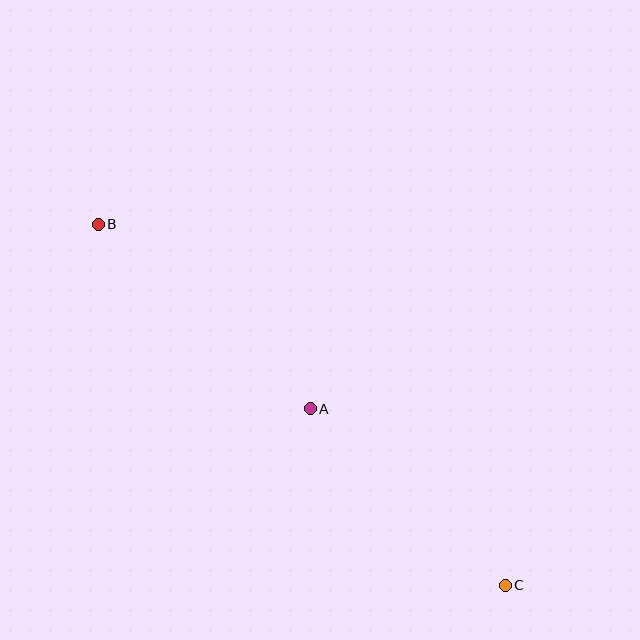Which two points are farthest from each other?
Points B and C are farthest from each other.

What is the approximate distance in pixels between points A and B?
The distance between A and B is approximately 281 pixels.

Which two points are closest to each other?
Points A and C are closest to each other.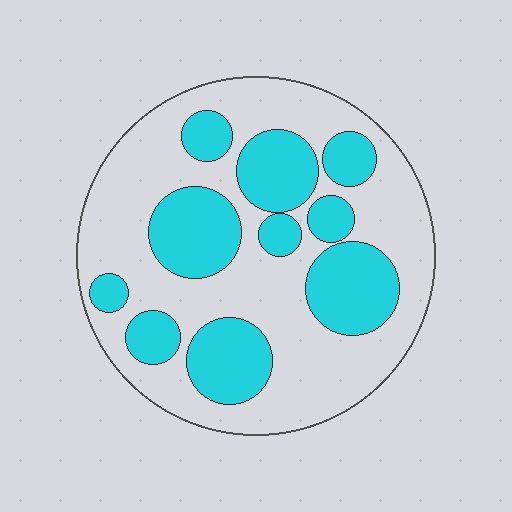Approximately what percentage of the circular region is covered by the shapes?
Approximately 35%.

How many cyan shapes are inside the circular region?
10.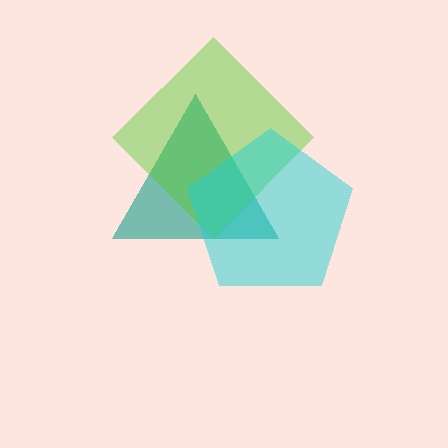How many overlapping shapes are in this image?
There are 3 overlapping shapes in the image.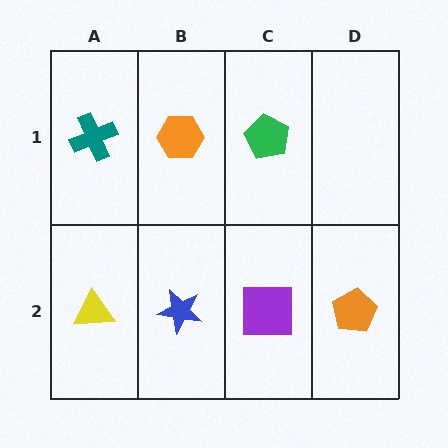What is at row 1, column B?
An orange hexagon.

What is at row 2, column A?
A yellow triangle.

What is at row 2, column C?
A purple square.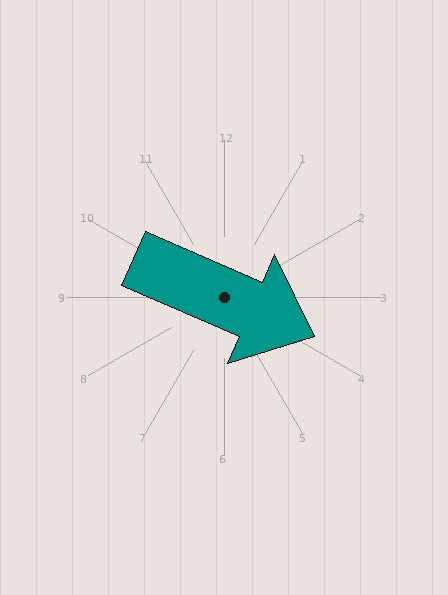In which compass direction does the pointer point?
Southeast.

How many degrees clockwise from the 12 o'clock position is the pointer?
Approximately 113 degrees.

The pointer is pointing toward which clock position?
Roughly 4 o'clock.